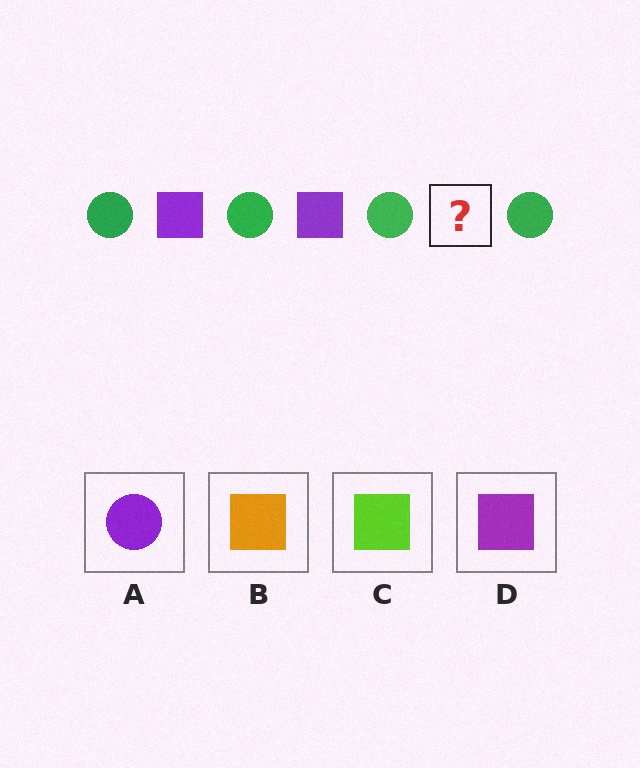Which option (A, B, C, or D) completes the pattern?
D.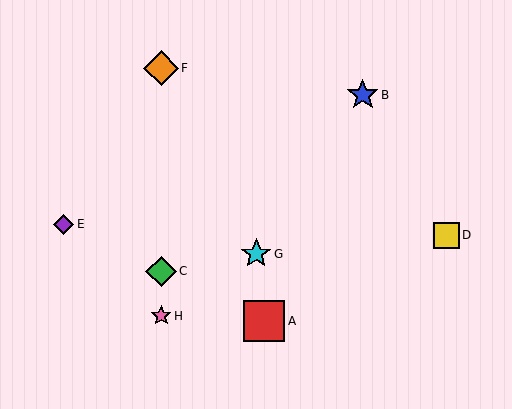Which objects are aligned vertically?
Objects C, F, H are aligned vertically.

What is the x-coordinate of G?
Object G is at x≈256.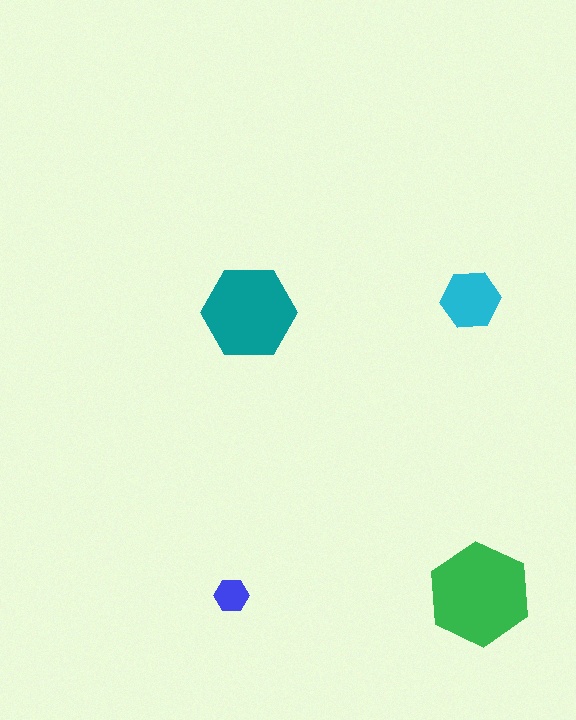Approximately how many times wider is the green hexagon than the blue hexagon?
About 3 times wider.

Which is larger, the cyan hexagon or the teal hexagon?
The teal one.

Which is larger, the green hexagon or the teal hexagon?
The green one.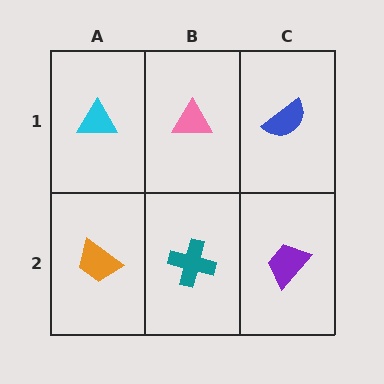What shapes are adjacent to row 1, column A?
An orange trapezoid (row 2, column A), a pink triangle (row 1, column B).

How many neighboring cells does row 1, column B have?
3.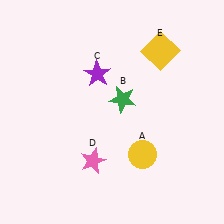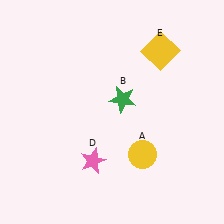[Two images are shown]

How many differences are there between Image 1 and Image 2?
There is 1 difference between the two images.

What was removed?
The purple star (C) was removed in Image 2.